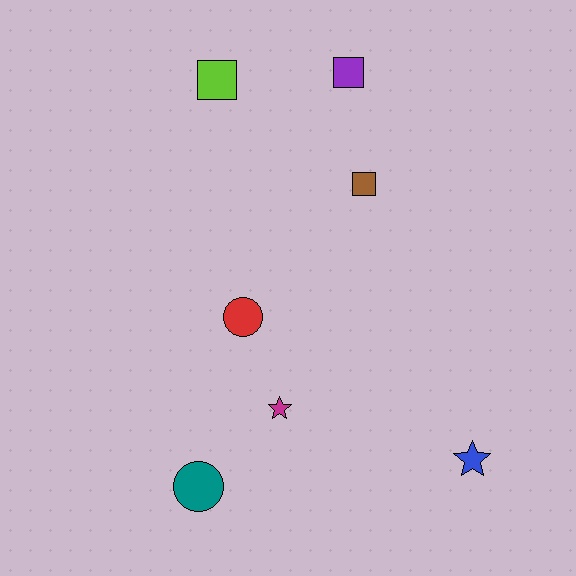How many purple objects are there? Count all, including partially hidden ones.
There is 1 purple object.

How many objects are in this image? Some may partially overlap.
There are 7 objects.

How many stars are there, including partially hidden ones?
There are 2 stars.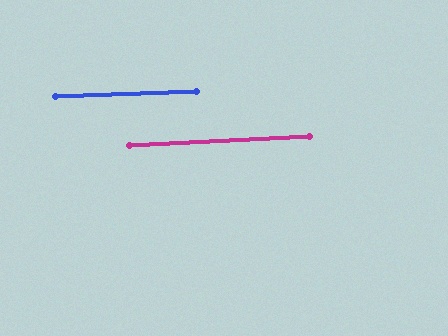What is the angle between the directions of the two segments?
Approximately 0 degrees.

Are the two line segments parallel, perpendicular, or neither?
Parallel — their directions differ by only 0.5°.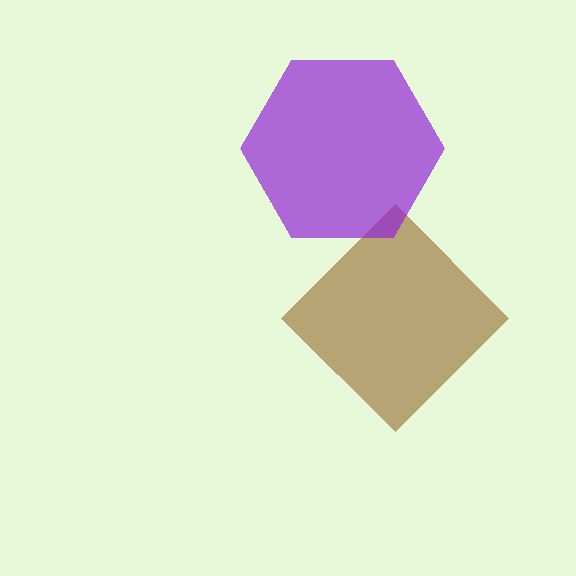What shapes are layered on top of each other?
The layered shapes are: a brown diamond, a purple hexagon.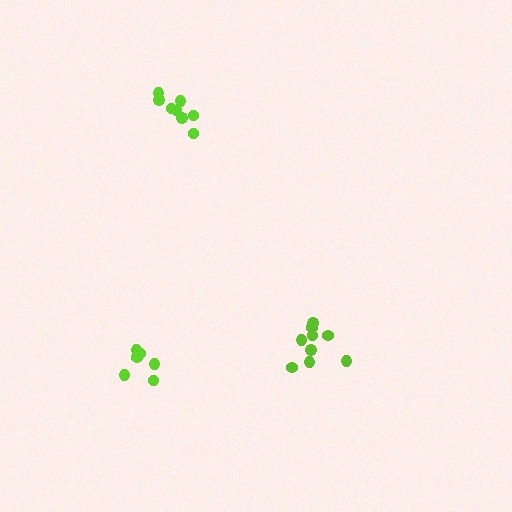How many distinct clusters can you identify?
There are 3 distinct clusters.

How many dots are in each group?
Group 1: 8 dots, Group 2: 9 dots, Group 3: 6 dots (23 total).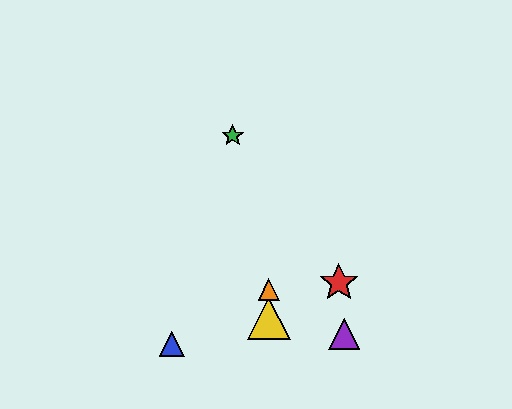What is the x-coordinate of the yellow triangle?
The yellow triangle is at x≈269.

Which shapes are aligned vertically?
The yellow triangle, the orange triangle are aligned vertically.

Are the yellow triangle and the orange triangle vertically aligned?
Yes, both are at x≈269.